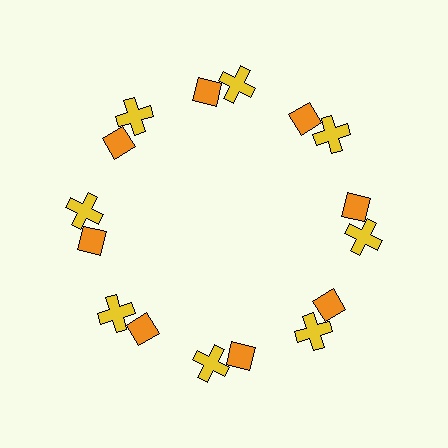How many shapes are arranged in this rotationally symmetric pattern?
There are 16 shapes, arranged in 8 groups of 2.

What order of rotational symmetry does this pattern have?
This pattern has 8-fold rotational symmetry.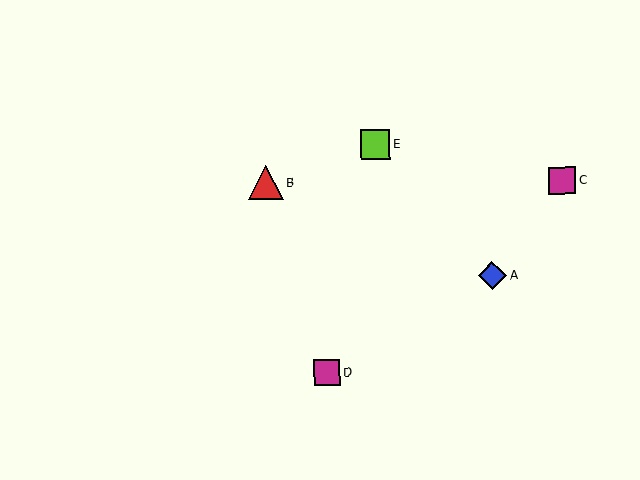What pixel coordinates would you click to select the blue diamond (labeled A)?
Click at (492, 276) to select the blue diamond A.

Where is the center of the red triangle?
The center of the red triangle is at (266, 183).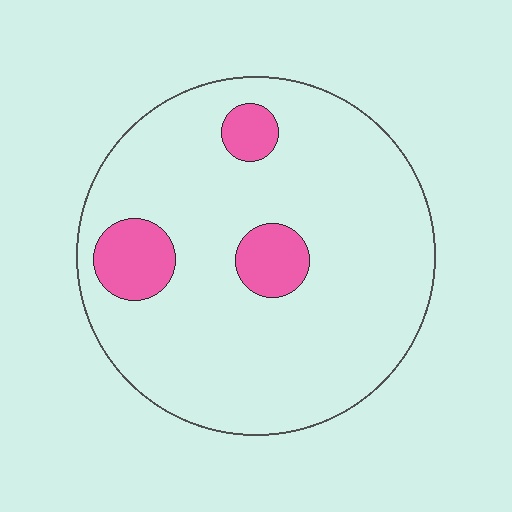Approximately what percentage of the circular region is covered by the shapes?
Approximately 10%.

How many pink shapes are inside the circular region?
3.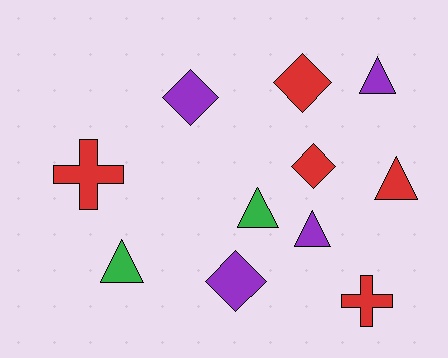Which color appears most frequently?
Red, with 5 objects.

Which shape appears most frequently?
Triangle, with 5 objects.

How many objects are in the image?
There are 11 objects.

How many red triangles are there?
There is 1 red triangle.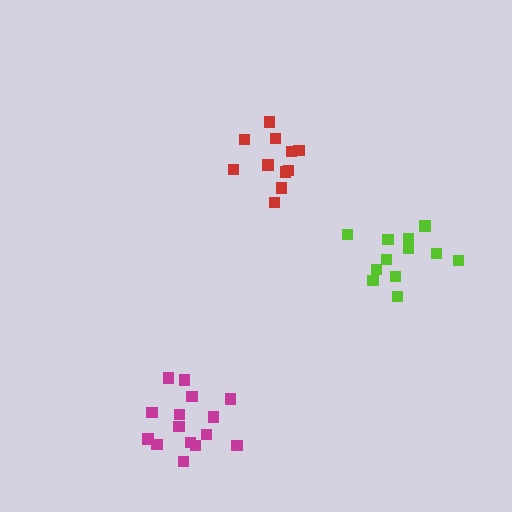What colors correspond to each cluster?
The clusters are colored: lime, magenta, red.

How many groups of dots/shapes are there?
There are 3 groups.